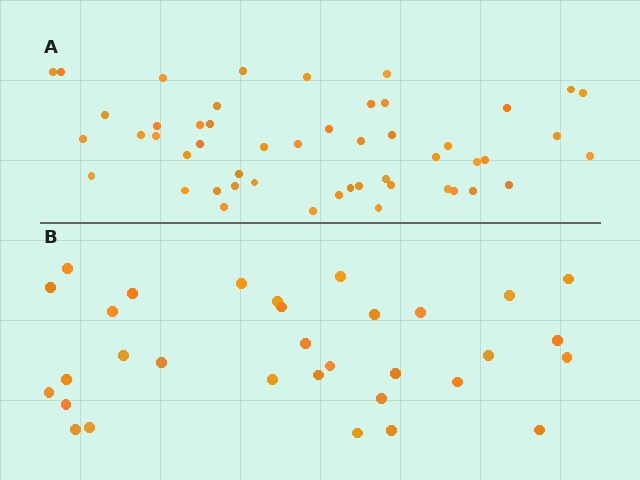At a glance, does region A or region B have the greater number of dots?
Region A (the top region) has more dots.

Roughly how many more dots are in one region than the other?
Region A has approximately 20 more dots than region B.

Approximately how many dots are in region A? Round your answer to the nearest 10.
About 50 dots.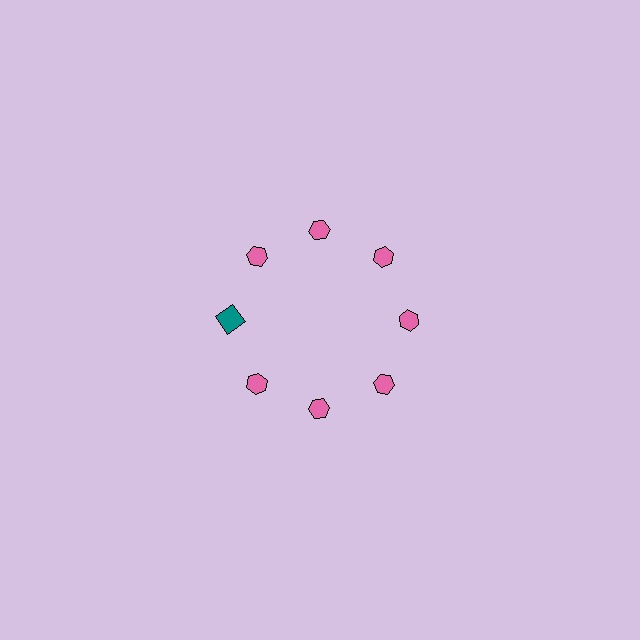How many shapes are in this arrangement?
There are 8 shapes arranged in a ring pattern.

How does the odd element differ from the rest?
It differs in both color (teal instead of pink) and shape (square instead of hexagon).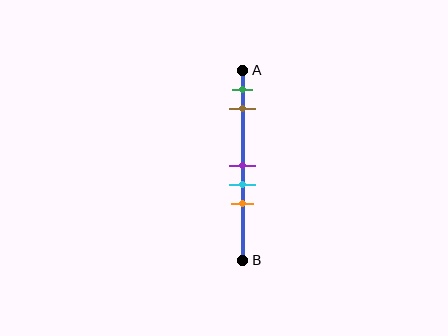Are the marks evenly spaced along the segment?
No, the marks are not evenly spaced.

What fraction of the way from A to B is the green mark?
The green mark is approximately 10% (0.1) of the way from A to B.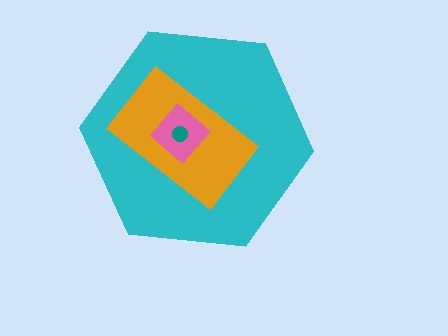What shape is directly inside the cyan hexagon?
The orange rectangle.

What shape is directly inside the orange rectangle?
The pink diamond.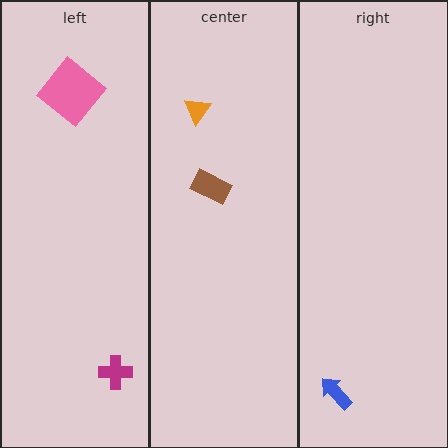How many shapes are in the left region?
2.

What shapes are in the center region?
The brown rectangle, the orange triangle.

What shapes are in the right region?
The blue arrow.